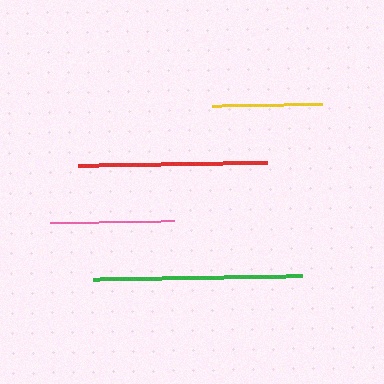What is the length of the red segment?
The red segment is approximately 189 pixels long.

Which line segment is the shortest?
The yellow line is the shortest at approximately 110 pixels.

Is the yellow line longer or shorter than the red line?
The red line is longer than the yellow line.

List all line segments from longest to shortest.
From longest to shortest: green, red, pink, yellow.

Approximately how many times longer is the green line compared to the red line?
The green line is approximately 1.1 times the length of the red line.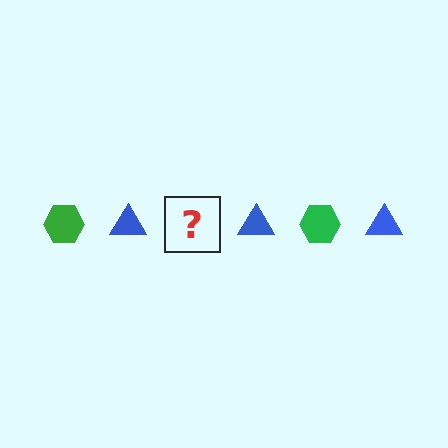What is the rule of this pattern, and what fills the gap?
The rule is that the pattern alternates between green hexagon and blue triangle. The gap should be filled with a green hexagon.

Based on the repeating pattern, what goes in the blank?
The blank should be a green hexagon.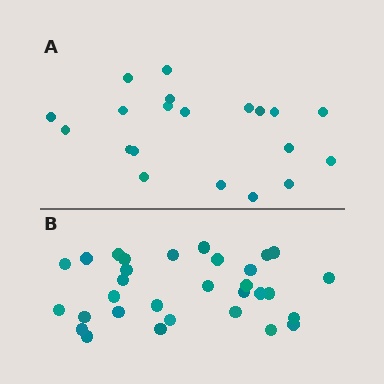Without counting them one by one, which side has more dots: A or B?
Region B (the bottom region) has more dots.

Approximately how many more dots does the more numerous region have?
Region B has roughly 12 or so more dots than region A.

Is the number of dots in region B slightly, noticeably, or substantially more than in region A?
Region B has substantially more. The ratio is roughly 1.6 to 1.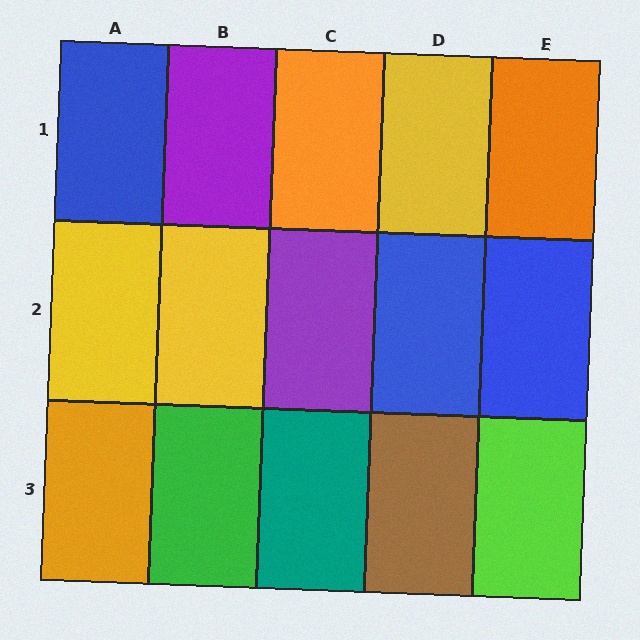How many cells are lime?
1 cell is lime.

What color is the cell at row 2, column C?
Purple.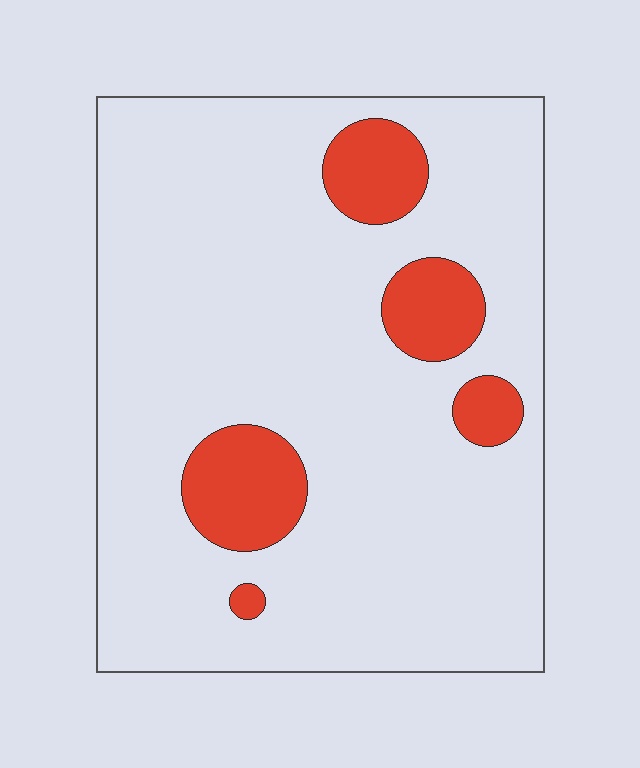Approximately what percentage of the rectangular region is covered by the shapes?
Approximately 15%.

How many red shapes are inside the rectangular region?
5.